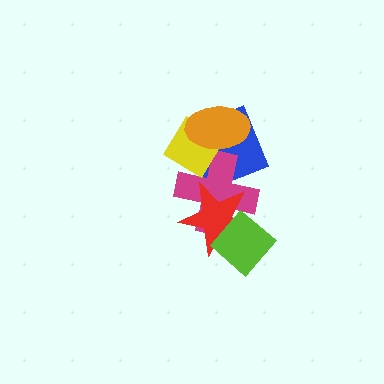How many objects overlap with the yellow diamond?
3 objects overlap with the yellow diamond.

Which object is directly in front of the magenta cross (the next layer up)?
The yellow diamond is directly in front of the magenta cross.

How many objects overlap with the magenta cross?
5 objects overlap with the magenta cross.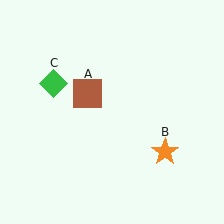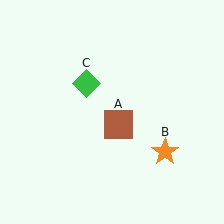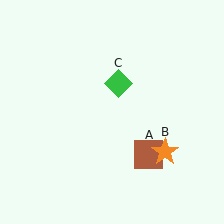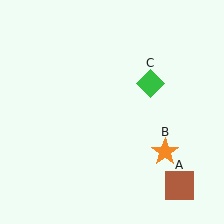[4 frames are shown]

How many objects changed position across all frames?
2 objects changed position: brown square (object A), green diamond (object C).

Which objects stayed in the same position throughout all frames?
Orange star (object B) remained stationary.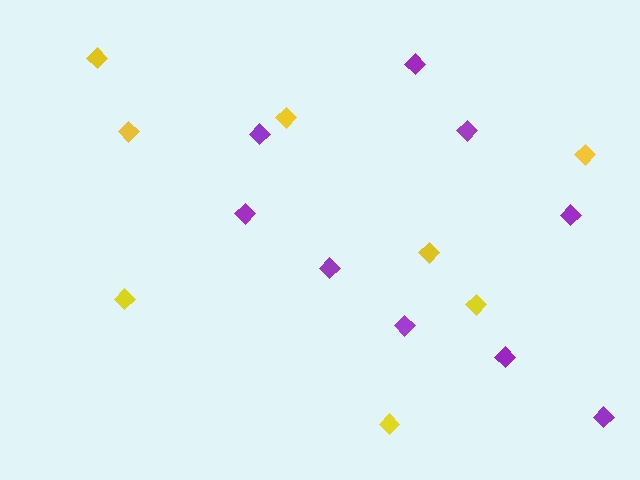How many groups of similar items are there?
There are 2 groups: one group of yellow diamonds (8) and one group of purple diamonds (9).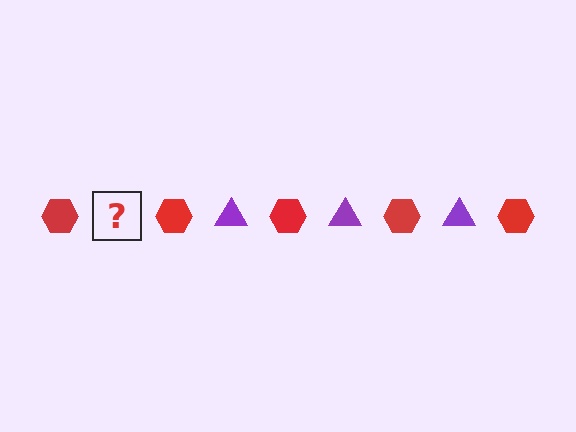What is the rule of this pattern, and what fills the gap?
The rule is that the pattern alternates between red hexagon and purple triangle. The gap should be filled with a purple triangle.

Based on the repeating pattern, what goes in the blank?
The blank should be a purple triangle.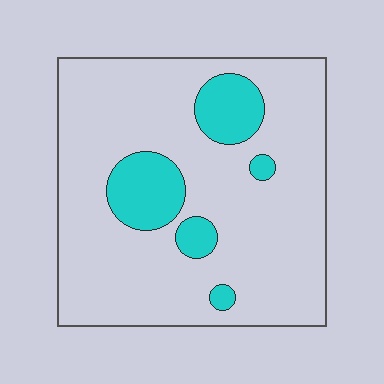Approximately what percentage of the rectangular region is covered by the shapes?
Approximately 15%.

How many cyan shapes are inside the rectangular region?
5.